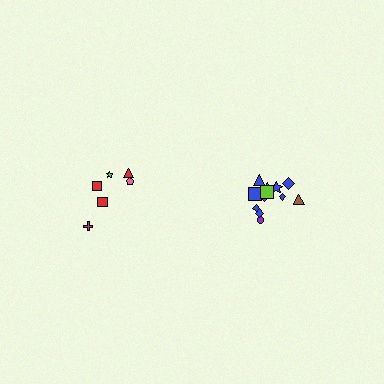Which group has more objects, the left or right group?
The right group.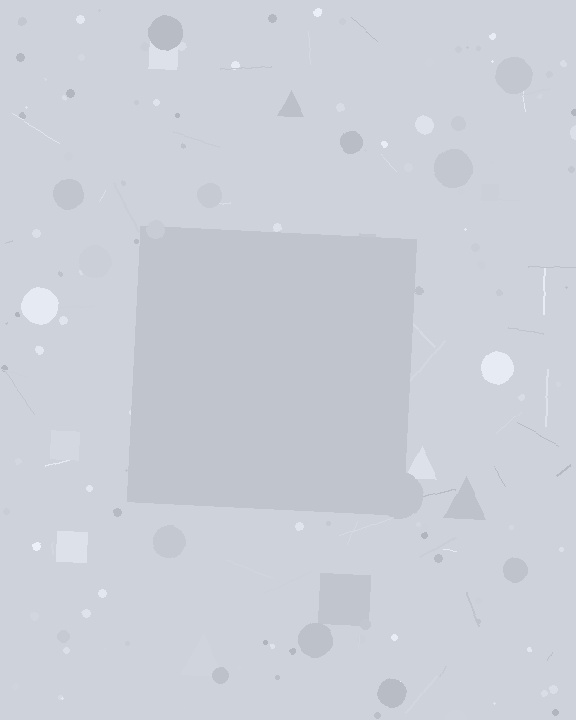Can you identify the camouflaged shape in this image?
The camouflaged shape is a square.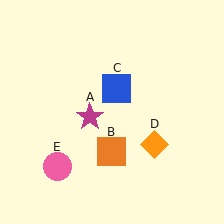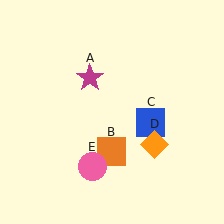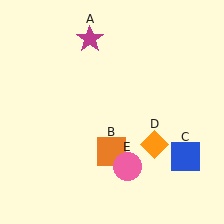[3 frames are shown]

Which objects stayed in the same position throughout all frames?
Orange square (object B) and orange diamond (object D) remained stationary.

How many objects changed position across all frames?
3 objects changed position: magenta star (object A), blue square (object C), pink circle (object E).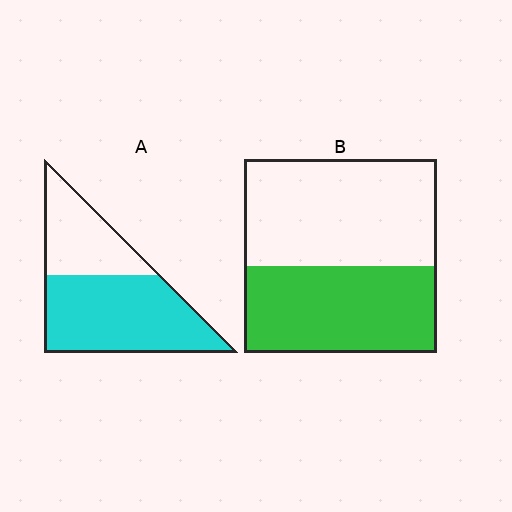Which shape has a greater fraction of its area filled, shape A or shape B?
Shape A.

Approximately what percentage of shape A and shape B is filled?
A is approximately 65% and B is approximately 45%.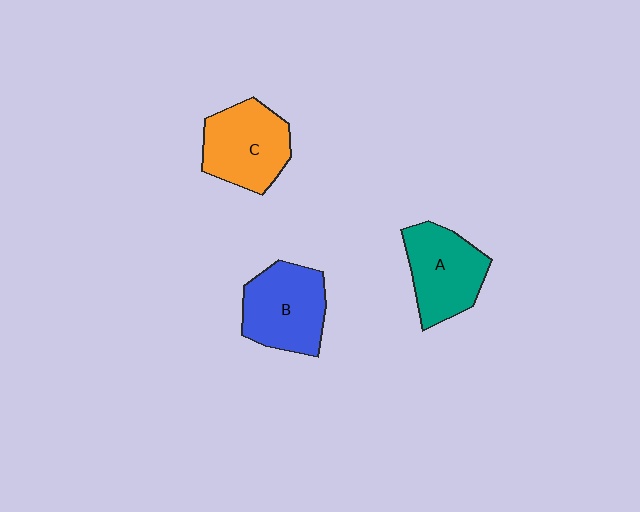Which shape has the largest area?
Shape B (blue).